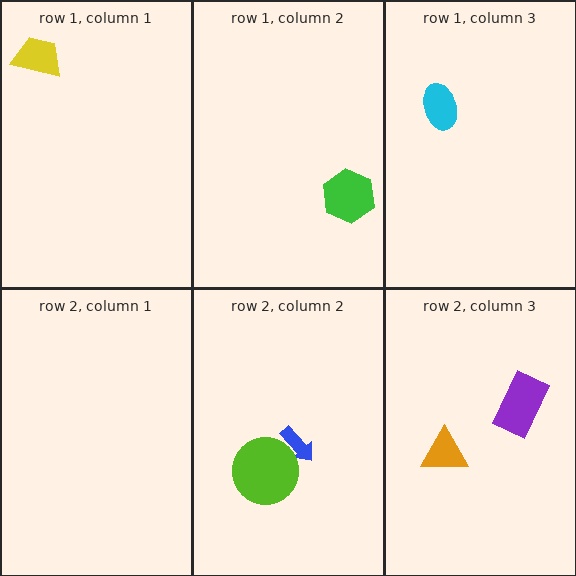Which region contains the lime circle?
The row 2, column 2 region.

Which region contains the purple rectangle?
The row 2, column 3 region.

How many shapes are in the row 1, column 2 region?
1.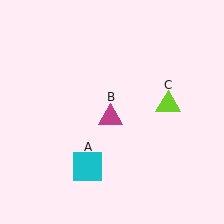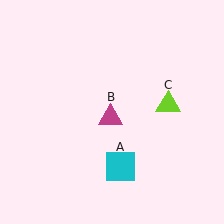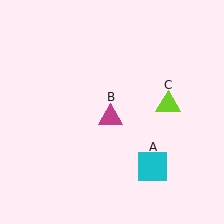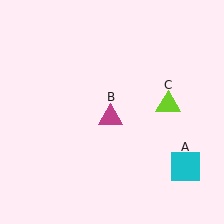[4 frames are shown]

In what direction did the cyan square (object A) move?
The cyan square (object A) moved right.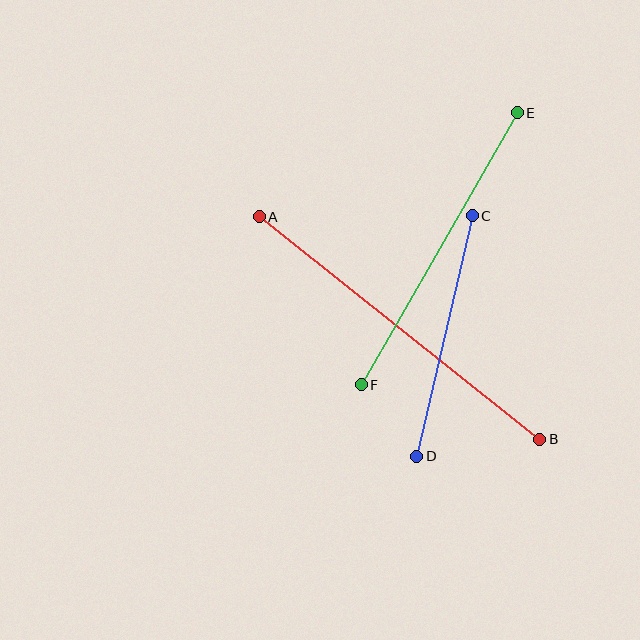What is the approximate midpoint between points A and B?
The midpoint is at approximately (399, 328) pixels.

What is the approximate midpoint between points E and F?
The midpoint is at approximately (439, 249) pixels.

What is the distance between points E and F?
The distance is approximately 314 pixels.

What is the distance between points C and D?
The distance is approximately 247 pixels.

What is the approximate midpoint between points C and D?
The midpoint is at approximately (444, 336) pixels.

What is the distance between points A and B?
The distance is approximately 358 pixels.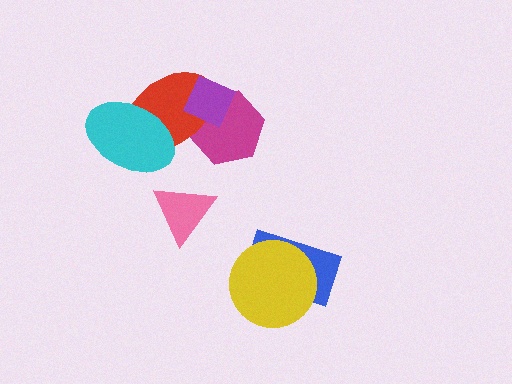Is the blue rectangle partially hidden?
Yes, it is partially covered by another shape.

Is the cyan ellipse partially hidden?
No, no other shape covers it.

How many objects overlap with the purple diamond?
2 objects overlap with the purple diamond.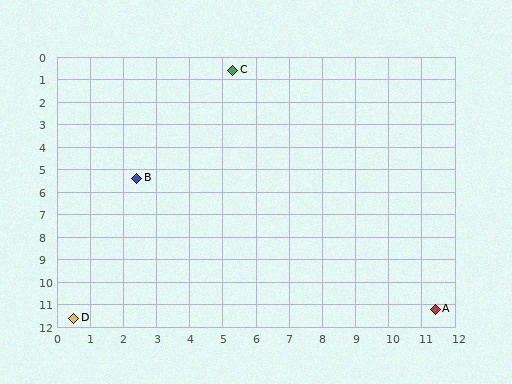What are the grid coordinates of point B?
Point B is at approximately (2.4, 5.4).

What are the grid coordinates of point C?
Point C is at approximately (5.3, 0.6).